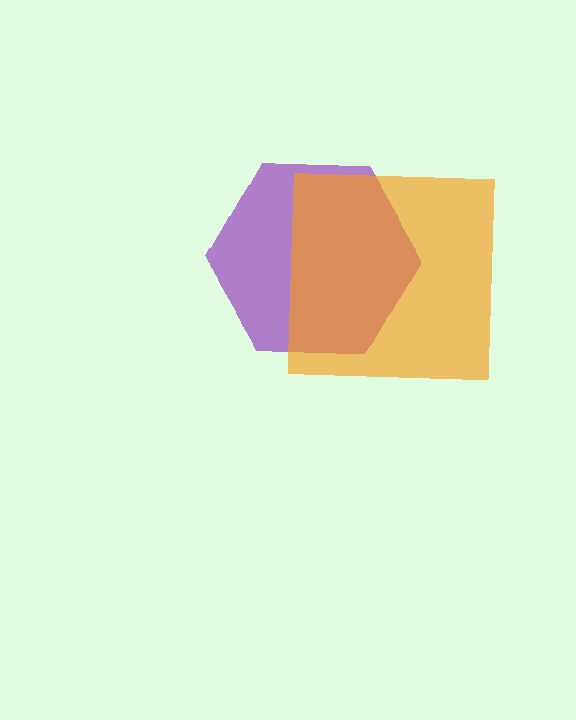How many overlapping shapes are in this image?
There are 2 overlapping shapes in the image.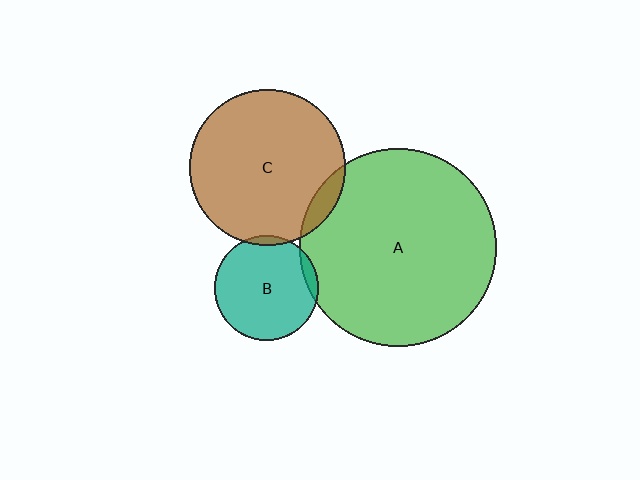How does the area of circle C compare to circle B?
Approximately 2.2 times.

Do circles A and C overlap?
Yes.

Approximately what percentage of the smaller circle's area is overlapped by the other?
Approximately 5%.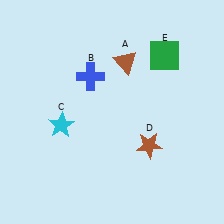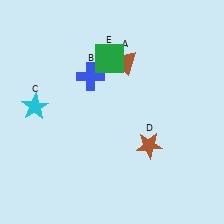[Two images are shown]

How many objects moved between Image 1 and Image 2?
2 objects moved between the two images.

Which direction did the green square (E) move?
The green square (E) moved left.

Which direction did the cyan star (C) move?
The cyan star (C) moved left.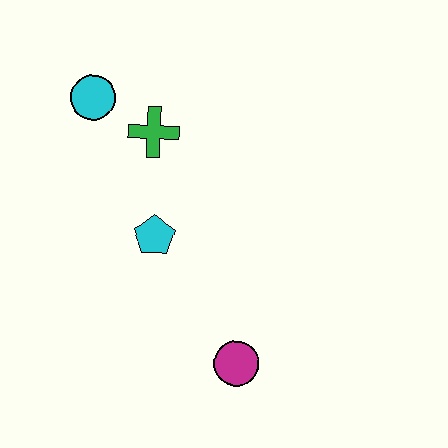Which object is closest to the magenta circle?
The cyan pentagon is closest to the magenta circle.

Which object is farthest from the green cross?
The magenta circle is farthest from the green cross.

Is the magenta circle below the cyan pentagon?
Yes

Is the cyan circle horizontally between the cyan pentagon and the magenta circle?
No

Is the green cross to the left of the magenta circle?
Yes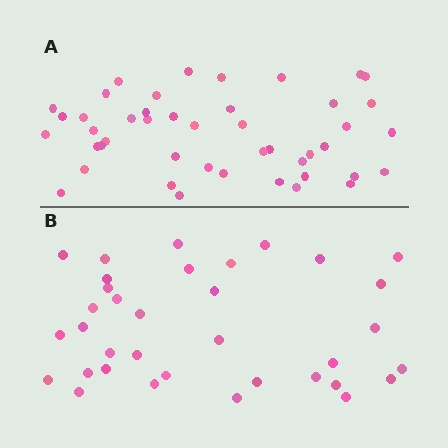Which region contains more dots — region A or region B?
Region A (the top region) has more dots.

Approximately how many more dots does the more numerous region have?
Region A has roughly 10 or so more dots than region B.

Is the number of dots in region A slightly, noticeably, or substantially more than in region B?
Region A has noticeably more, but not dramatically so. The ratio is roughly 1.3 to 1.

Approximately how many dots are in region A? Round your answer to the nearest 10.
About 40 dots. (The exact count is 45, which rounds to 40.)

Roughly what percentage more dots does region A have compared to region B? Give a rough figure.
About 30% more.